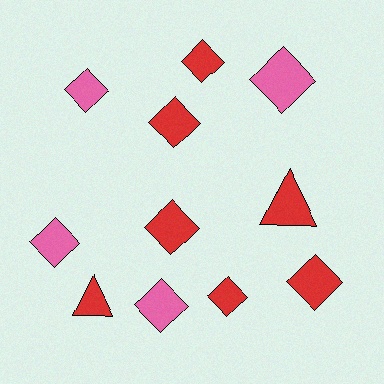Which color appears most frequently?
Red, with 7 objects.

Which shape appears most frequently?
Diamond, with 9 objects.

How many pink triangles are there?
There are no pink triangles.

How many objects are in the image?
There are 11 objects.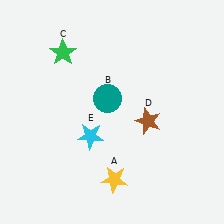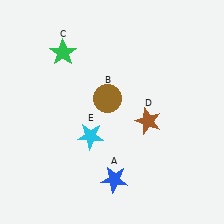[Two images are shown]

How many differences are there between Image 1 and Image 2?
There are 2 differences between the two images.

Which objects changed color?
A changed from yellow to blue. B changed from teal to brown.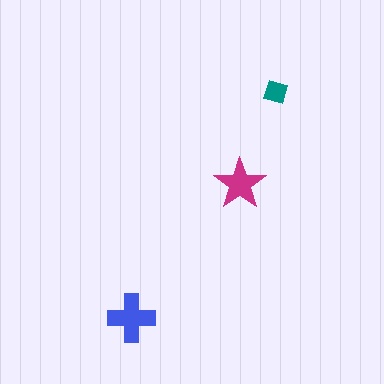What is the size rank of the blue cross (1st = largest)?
1st.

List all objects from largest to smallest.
The blue cross, the magenta star, the teal diamond.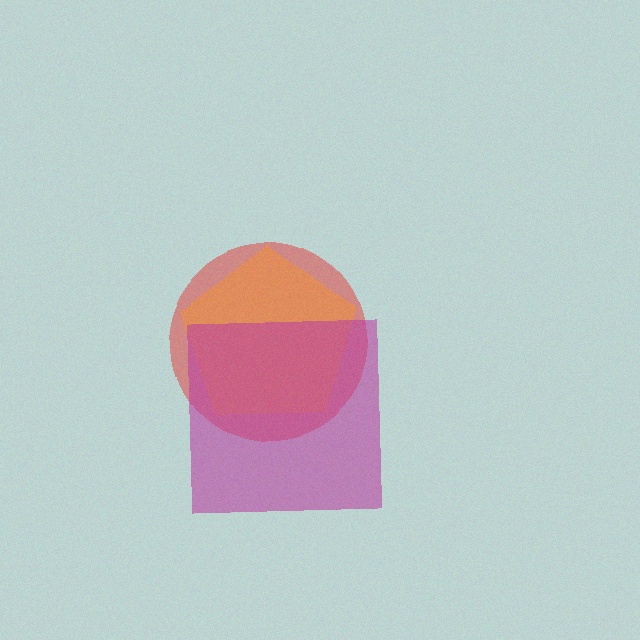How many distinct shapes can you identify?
There are 3 distinct shapes: a red circle, an orange pentagon, a magenta square.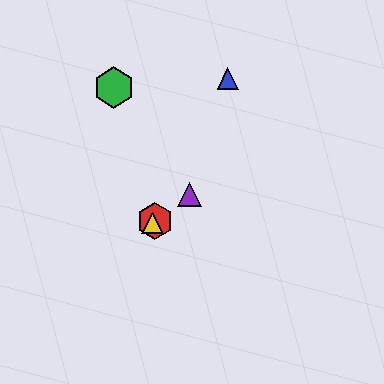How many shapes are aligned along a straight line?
3 shapes (the red hexagon, the yellow triangle, the purple triangle) are aligned along a straight line.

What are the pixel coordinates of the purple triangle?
The purple triangle is at (190, 195).